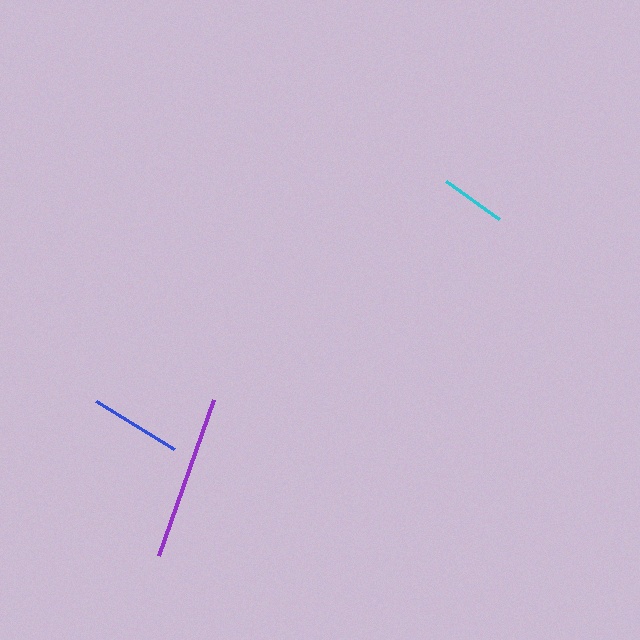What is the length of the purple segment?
The purple segment is approximately 165 pixels long.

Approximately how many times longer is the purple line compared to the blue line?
The purple line is approximately 1.8 times the length of the blue line.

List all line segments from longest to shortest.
From longest to shortest: purple, blue, cyan.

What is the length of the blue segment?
The blue segment is approximately 91 pixels long.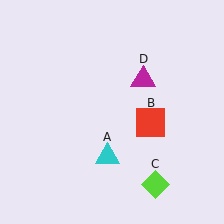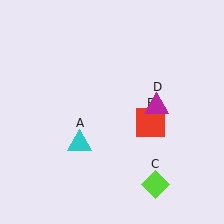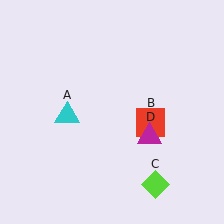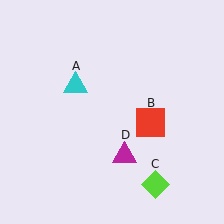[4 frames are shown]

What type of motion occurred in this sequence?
The cyan triangle (object A), magenta triangle (object D) rotated clockwise around the center of the scene.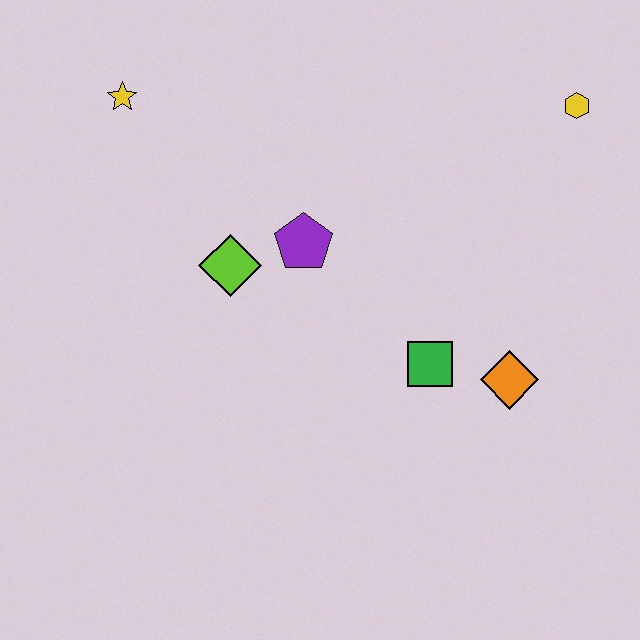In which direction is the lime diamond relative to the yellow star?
The lime diamond is below the yellow star.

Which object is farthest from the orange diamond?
The yellow star is farthest from the orange diamond.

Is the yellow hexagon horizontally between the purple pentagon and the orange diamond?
No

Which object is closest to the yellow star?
The lime diamond is closest to the yellow star.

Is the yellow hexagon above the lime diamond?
Yes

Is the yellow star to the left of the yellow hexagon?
Yes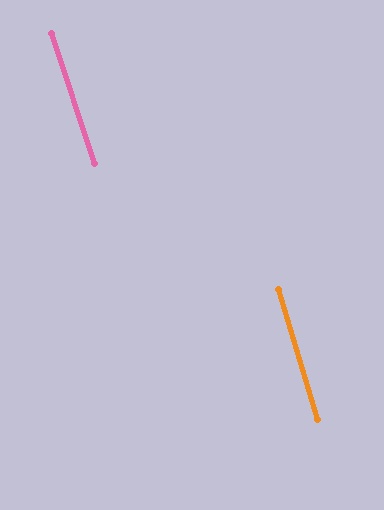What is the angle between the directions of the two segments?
Approximately 1 degree.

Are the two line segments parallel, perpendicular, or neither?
Parallel — their directions differ by only 1.2°.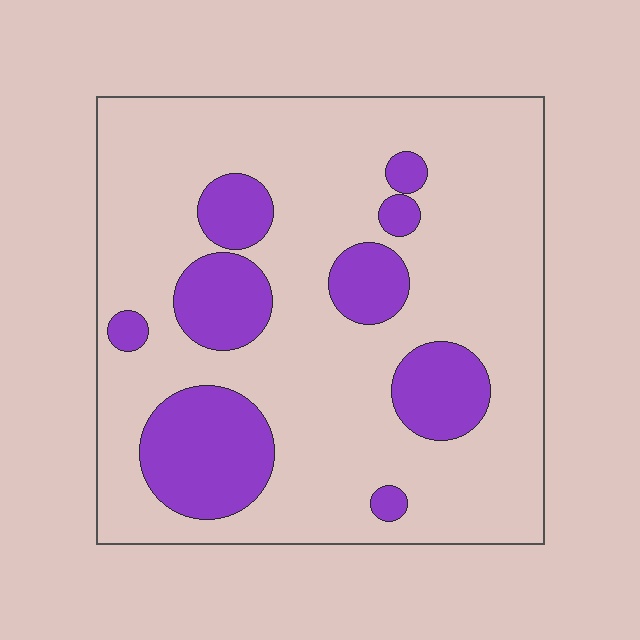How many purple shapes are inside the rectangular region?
9.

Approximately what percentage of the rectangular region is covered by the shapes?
Approximately 25%.